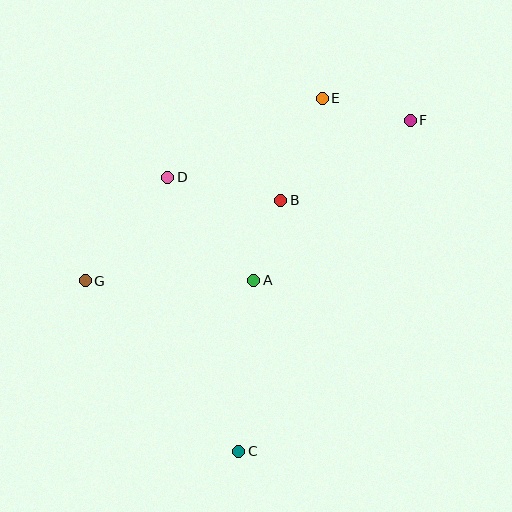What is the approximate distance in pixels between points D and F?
The distance between D and F is approximately 249 pixels.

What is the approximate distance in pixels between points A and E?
The distance between A and E is approximately 195 pixels.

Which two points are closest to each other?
Points A and B are closest to each other.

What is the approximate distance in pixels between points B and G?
The distance between B and G is approximately 211 pixels.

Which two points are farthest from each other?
Points C and F are farthest from each other.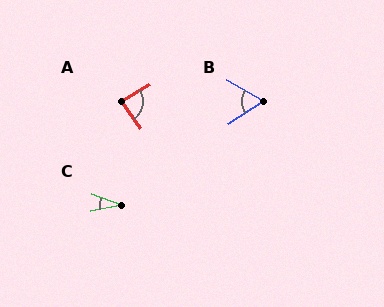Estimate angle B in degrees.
Approximately 63 degrees.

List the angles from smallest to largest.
C (33°), B (63°), A (85°).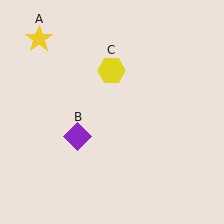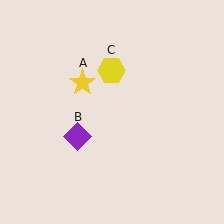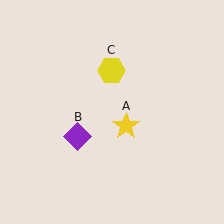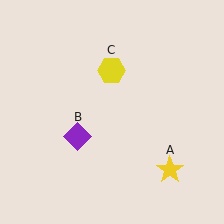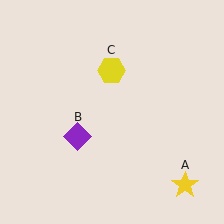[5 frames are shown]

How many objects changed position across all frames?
1 object changed position: yellow star (object A).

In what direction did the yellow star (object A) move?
The yellow star (object A) moved down and to the right.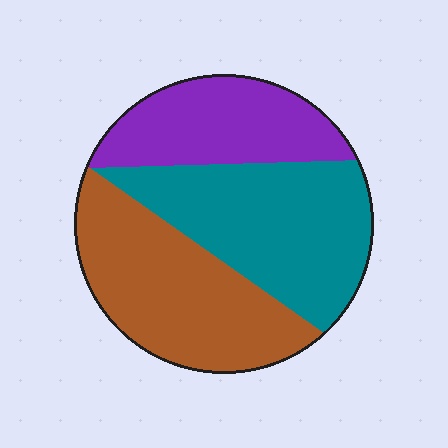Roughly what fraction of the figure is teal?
Teal covers 38% of the figure.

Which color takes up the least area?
Purple, at roughly 25%.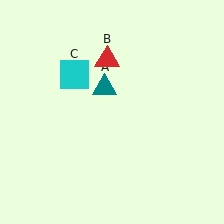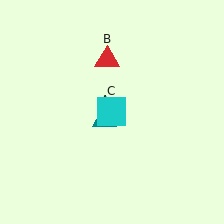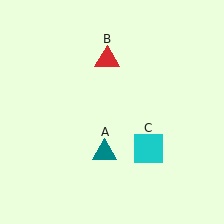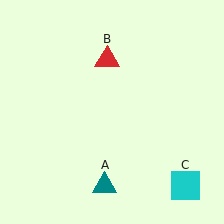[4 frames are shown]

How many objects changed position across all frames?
2 objects changed position: teal triangle (object A), cyan square (object C).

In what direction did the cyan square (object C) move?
The cyan square (object C) moved down and to the right.